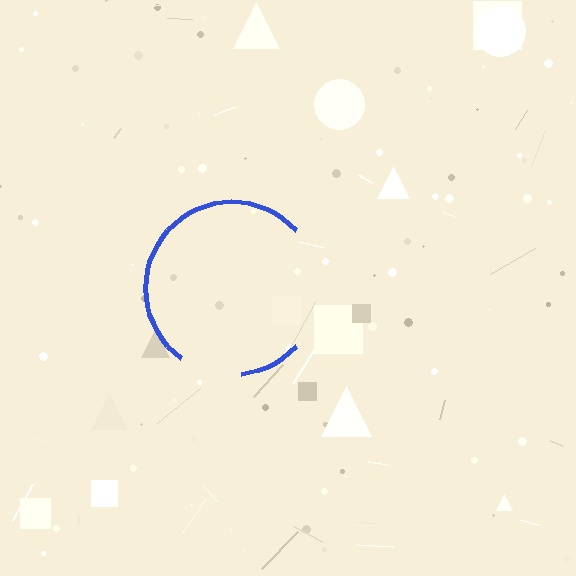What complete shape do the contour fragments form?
The contour fragments form a circle.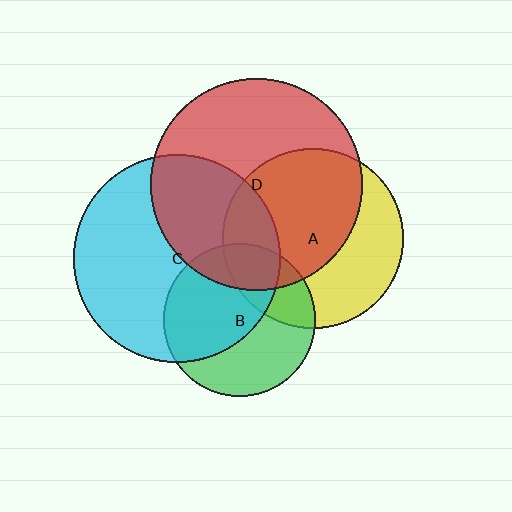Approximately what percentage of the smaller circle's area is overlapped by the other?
Approximately 60%.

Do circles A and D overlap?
Yes.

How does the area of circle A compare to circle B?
Approximately 1.4 times.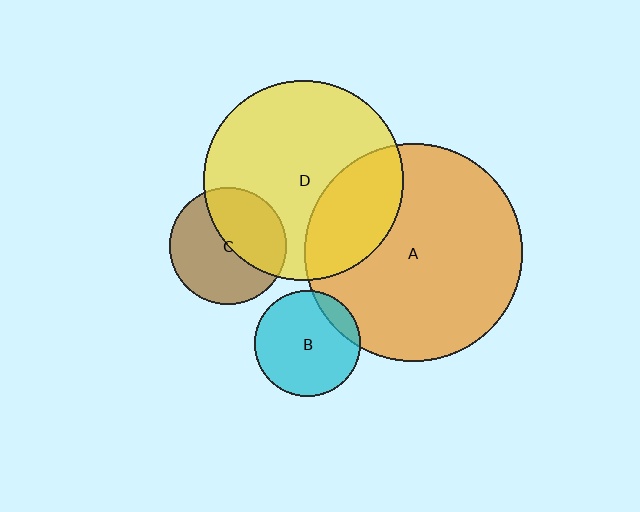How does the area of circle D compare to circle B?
Approximately 3.6 times.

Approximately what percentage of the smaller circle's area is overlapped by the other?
Approximately 45%.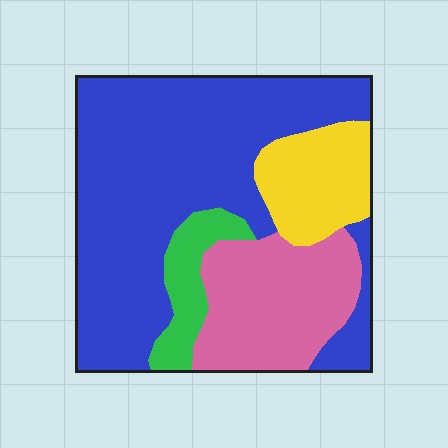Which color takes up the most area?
Blue, at roughly 55%.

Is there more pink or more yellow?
Pink.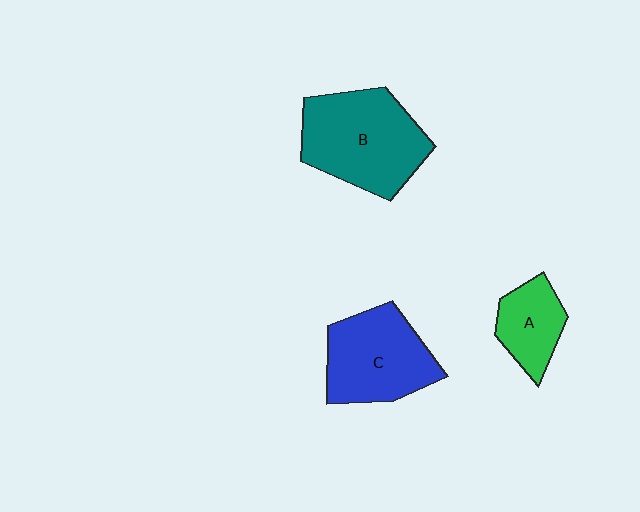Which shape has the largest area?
Shape B (teal).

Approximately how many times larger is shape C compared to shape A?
Approximately 1.7 times.